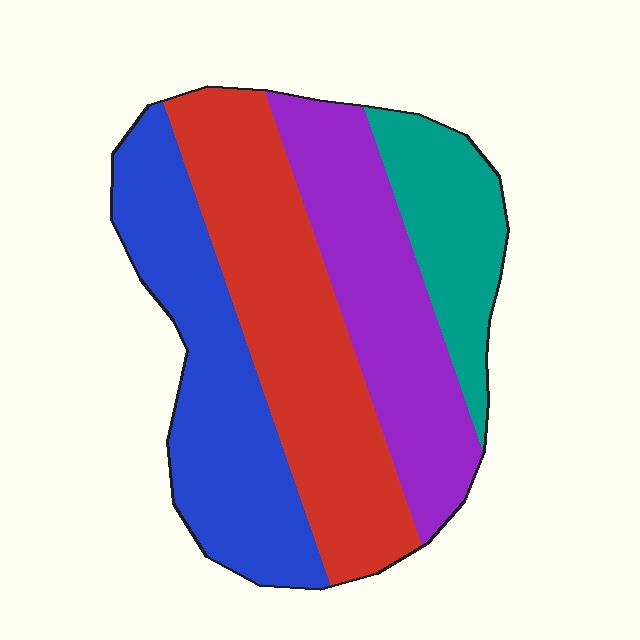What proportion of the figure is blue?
Blue covers roughly 30% of the figure.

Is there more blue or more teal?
Blue.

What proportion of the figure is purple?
Purple covers about 25% of the figure.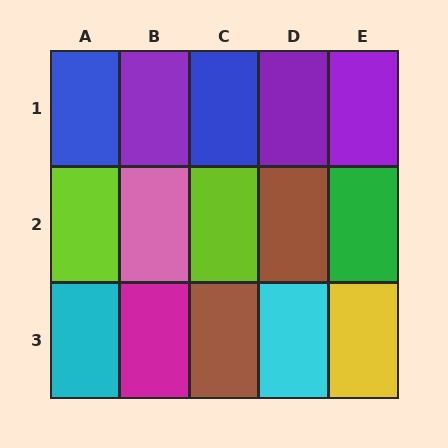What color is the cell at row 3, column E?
Yellow.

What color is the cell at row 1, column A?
Blue.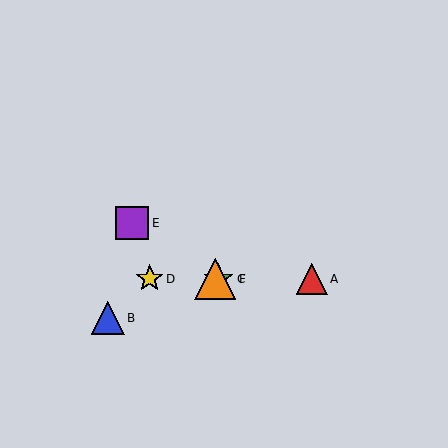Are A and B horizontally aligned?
No, A is at y≈279 and B is at y≈318.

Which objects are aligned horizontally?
Objects A, C, D, F are aligned horizontally.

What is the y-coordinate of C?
Object C is at y≈279.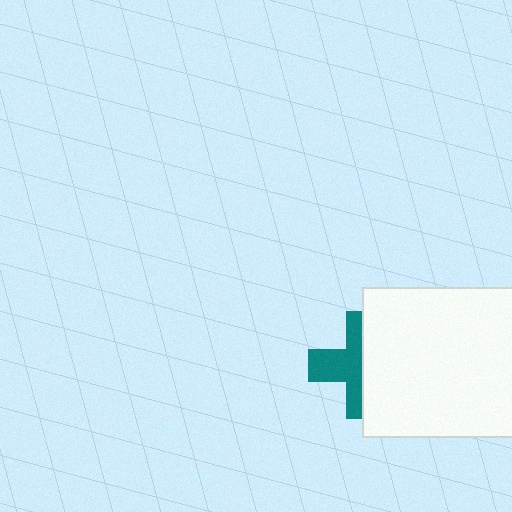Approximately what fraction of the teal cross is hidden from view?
Roughly 51% of the teal cross is hidden behind the white square.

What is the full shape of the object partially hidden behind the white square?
The partially hidden object is a teal cross.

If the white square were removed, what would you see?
You would see the complete teal cross.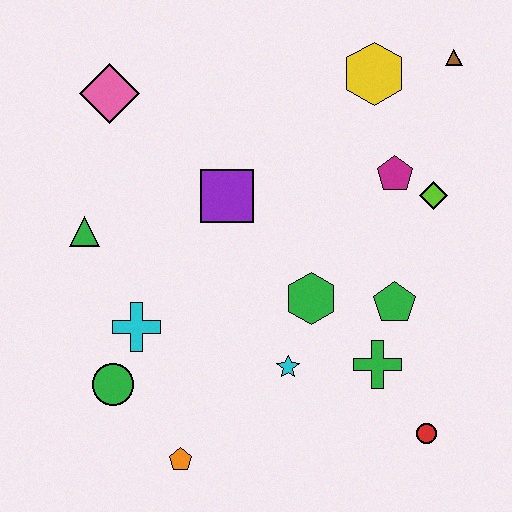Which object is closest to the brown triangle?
The yellow hexagon is closest to the brown triangle.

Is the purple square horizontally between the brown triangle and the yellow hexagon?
No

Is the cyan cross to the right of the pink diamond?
Yes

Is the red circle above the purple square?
No